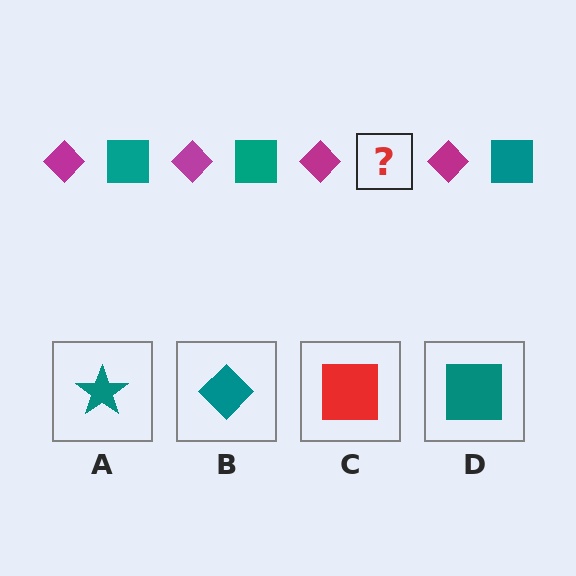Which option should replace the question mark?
Option D.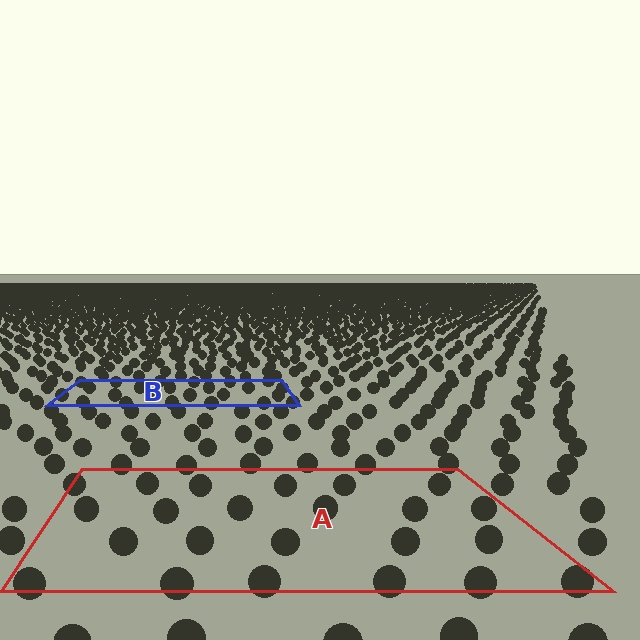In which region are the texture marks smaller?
The texture marks are smaller in region B, because it is farther away.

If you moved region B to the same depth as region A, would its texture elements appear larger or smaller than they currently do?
They would appear larger. At a closer depth, the same texture elements are projected at a bigger on-screen size.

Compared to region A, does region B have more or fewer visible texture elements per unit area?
Region B has more texture elements per unit area — they are packed more densely because it is farther away.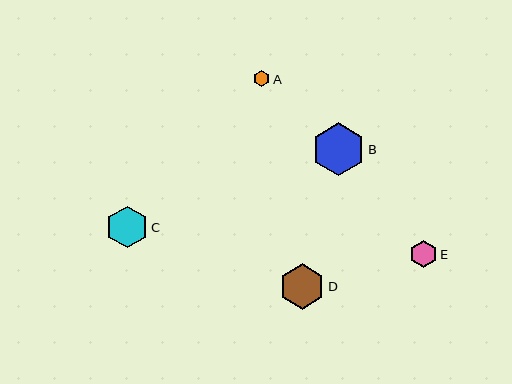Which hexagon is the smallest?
Hexagon A is the smallest with a size of approximately 16 pixels.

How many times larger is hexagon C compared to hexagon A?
Hexagon C is approximately 2.7 times the size of hexagon A.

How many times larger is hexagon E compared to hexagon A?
Hexagon E is approximately 1.7 times the size of hexagon A.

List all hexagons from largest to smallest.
From largest to smallest: B, D, C, E, A.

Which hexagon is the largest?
Hexagon B is the largest with a size of approximately 52 pixels.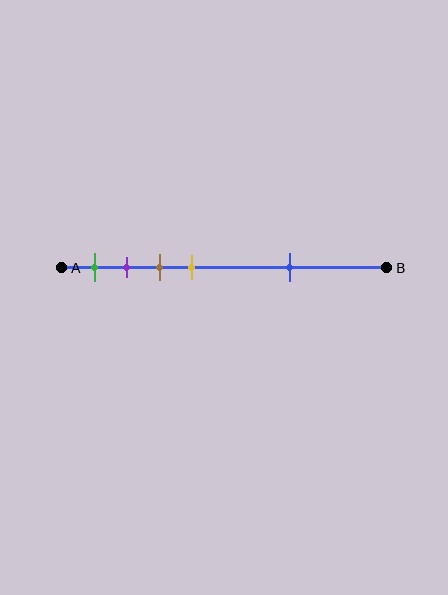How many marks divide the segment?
There are 5 marks dividing the segment.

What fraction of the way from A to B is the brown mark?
The brown mark is approximately 30% (0.3) of the way from A to B.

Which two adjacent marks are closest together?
The purple and brown marks are the closest adjacent pair.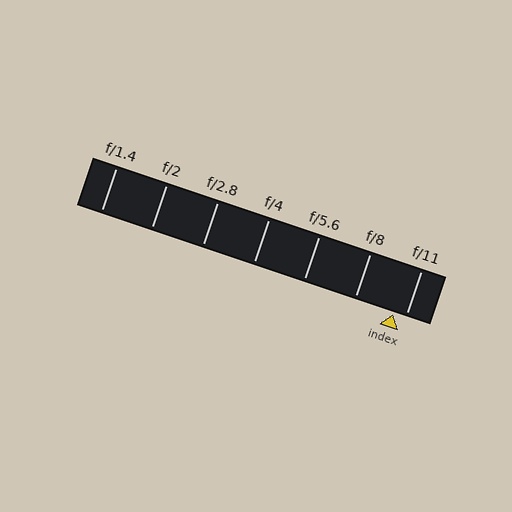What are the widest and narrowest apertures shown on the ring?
The widest aperture shown is f/1.4 and the narrowest is f/11.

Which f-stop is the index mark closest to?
The index mark is closest to f/11.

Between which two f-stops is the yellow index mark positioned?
The index mark is between f/8 and f/11.